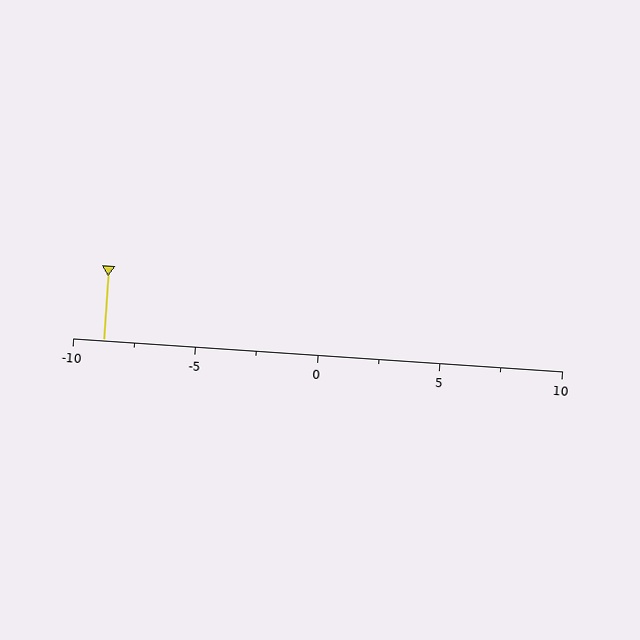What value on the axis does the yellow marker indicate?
The marker indicates approximately -8.8.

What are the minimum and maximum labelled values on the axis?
The axis runs from -10 to 10.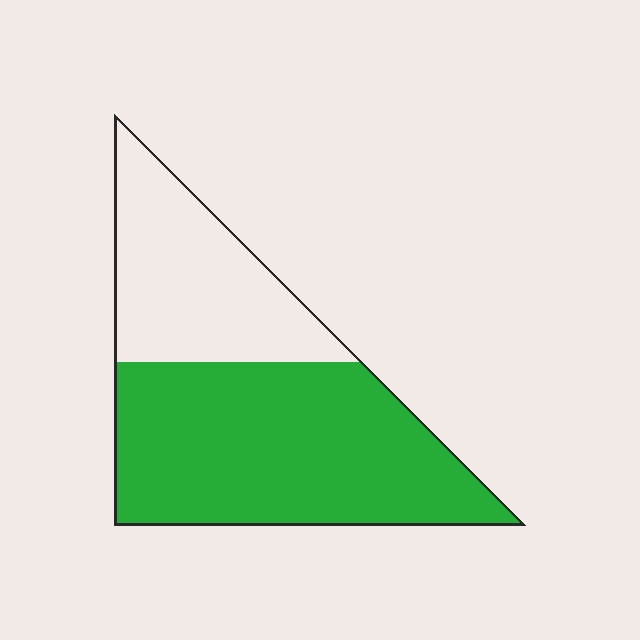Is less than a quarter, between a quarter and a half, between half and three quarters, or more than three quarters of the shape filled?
Between half and three quarters.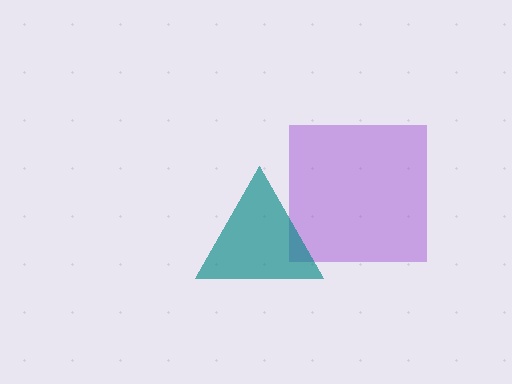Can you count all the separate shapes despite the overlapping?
Yes, there are 2 separate shapes.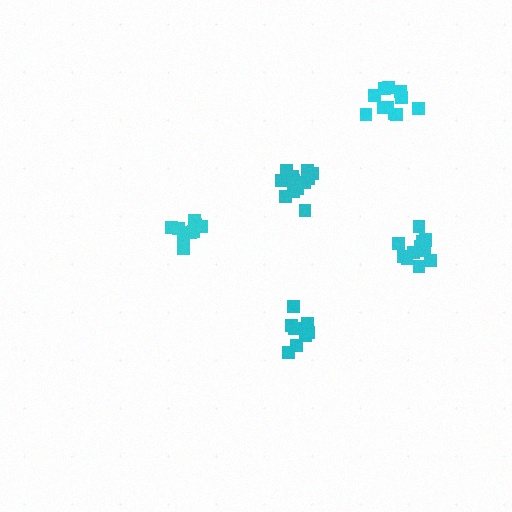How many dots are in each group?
Group 1: 13 dots, Group 2: 10 dots, Group 3: 13 dots, Group 4: 11 dots, Group 5: 11 dots (58 total).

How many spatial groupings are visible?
There are 5 spatial groupings.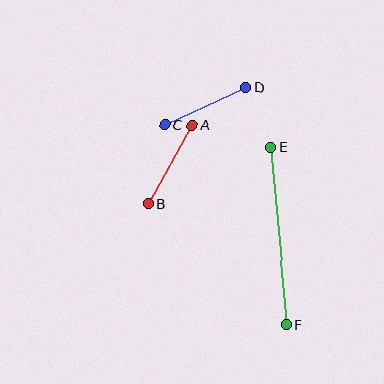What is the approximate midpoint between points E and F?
The midpoint is at approximately (279, 236) pixels.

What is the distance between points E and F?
The distance is approximately 178 pixels.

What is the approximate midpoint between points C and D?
The midpoint is at approximately (205, 106) pixels.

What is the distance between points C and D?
The distance is approximately 89 pixels.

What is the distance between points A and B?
The distance is approximately 90 pixels.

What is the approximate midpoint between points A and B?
The midpoint is at approximately (170, 164) pixels.